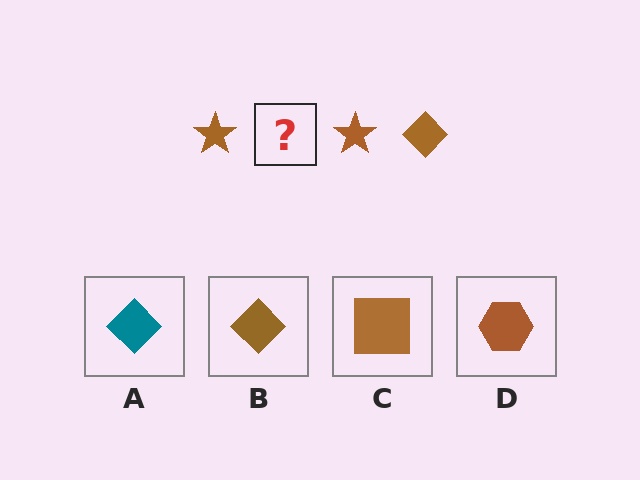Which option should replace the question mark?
Option B.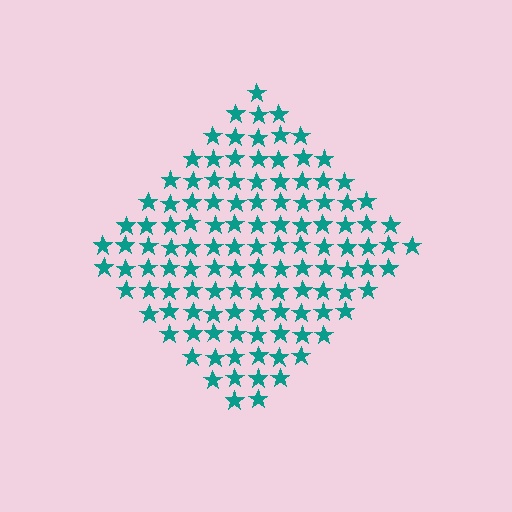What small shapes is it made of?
It is made of small stars.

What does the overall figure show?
The overall figure shows a diamond.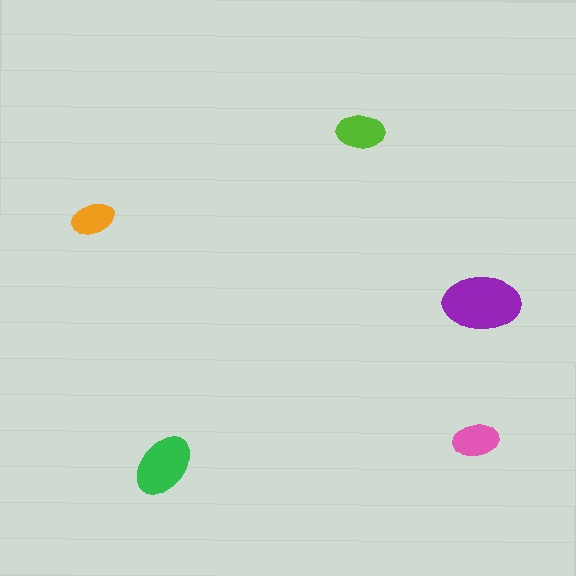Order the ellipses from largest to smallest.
the purple one, the green one, the lime one, the pink one, the orange one.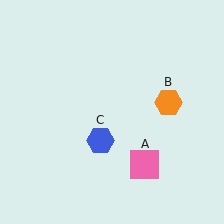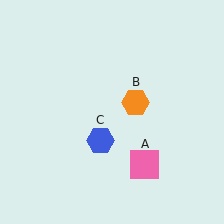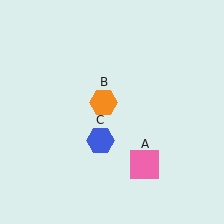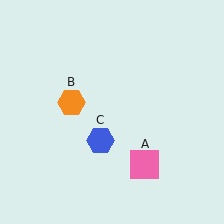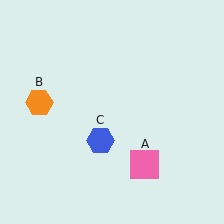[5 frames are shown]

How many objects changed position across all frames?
1 object changed position: orange hexagon (object B).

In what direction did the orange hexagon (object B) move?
The orange hexagon (object B) moved left.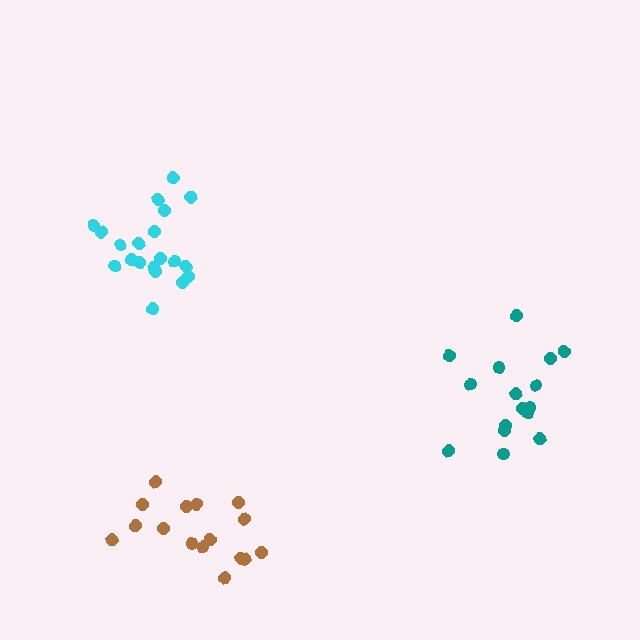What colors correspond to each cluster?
The clusters are colored: teal, brown, cyan.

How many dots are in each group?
Group 1: 16 dots, Group 2: 16 dots, Group 3: 20 dots (52 total).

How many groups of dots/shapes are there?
There are 3 groups.